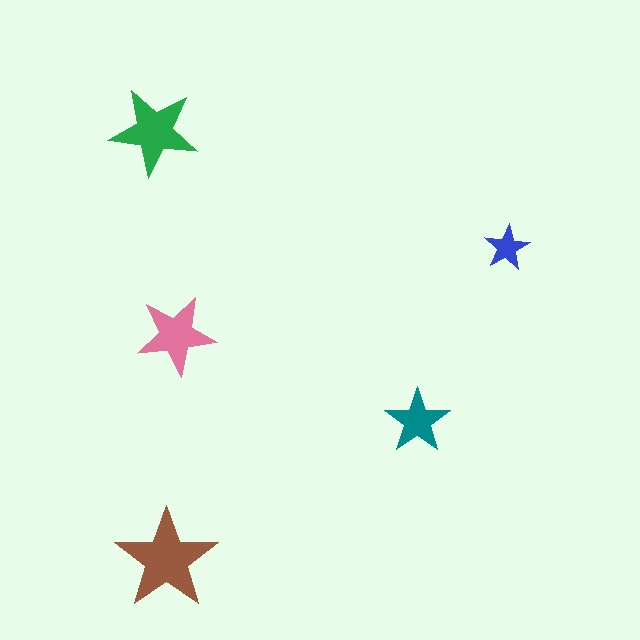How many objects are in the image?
There are 5 objects in the image.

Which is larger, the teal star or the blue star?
The teal one.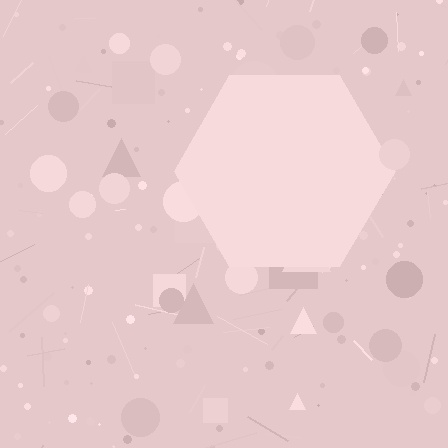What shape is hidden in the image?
A hexagon is hidden in the image.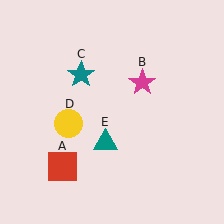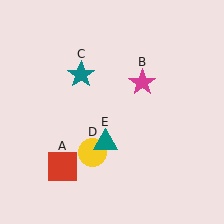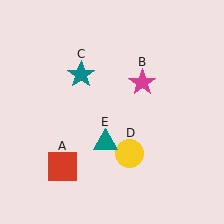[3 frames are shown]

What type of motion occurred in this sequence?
The yellow circle (object D) rotated counterclockwise around the center of the scene.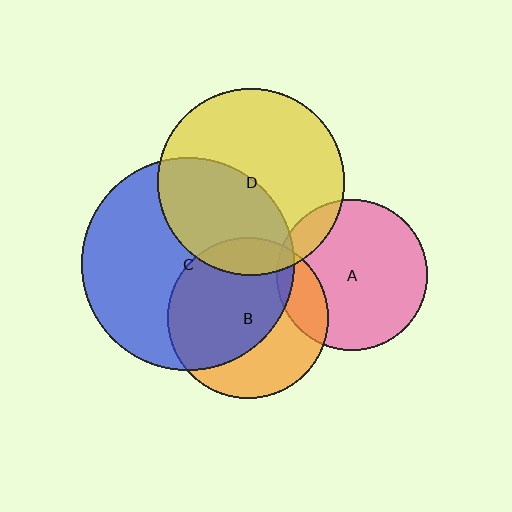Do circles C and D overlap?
Yes.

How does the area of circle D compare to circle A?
Approximately 1.5 times.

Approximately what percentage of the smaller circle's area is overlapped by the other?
Approximately 40%.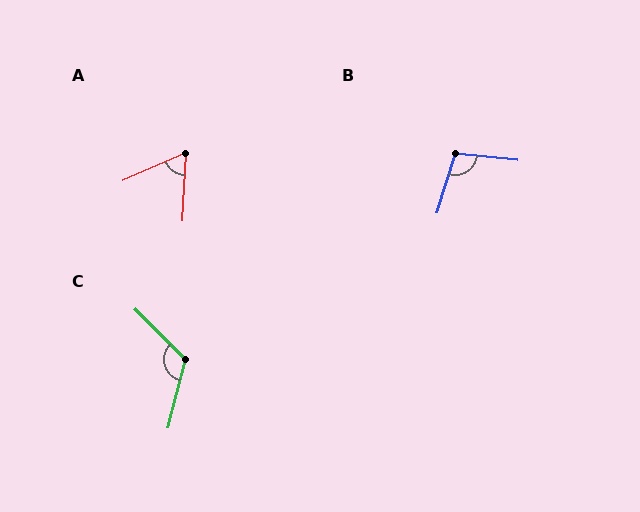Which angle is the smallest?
A, at approximately 64 degrees.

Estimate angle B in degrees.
Approximately 102 degrees.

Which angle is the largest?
C, at approximately 120 degrees.